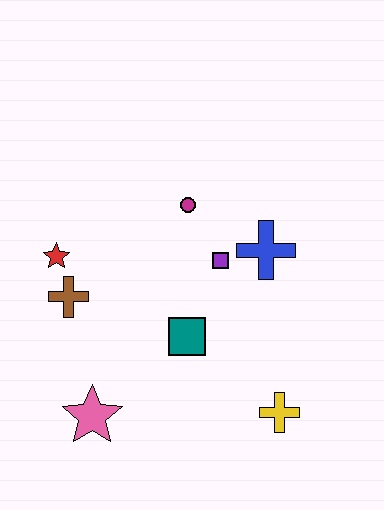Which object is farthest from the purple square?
The pink star is farthest from the purple square.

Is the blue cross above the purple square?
Yes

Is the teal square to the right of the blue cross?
No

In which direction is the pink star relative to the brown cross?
The pink star is below the brown cross.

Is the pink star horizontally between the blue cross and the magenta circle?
No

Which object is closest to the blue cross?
The purple square is closest to the blue cross.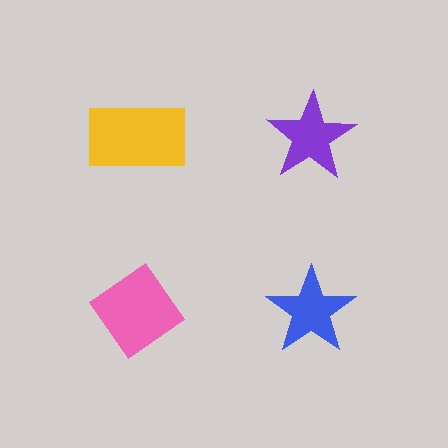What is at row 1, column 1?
A yellow rectangle.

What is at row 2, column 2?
A blue star.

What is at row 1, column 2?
A purple star.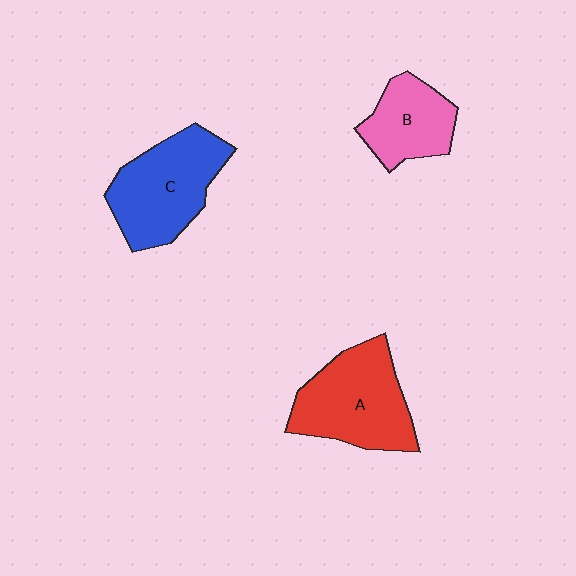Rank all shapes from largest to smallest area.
From largest to smallest: A (red), C (blue), B (pink).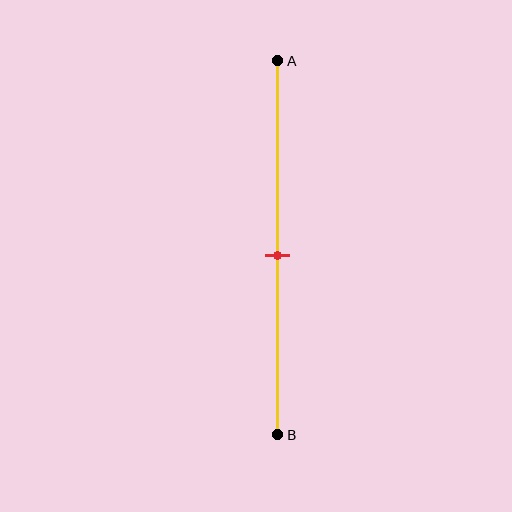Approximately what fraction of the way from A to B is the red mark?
The red mark is approximately 50% of the way from A to B.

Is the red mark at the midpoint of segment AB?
Yes, the mark is approximately at the midpoint.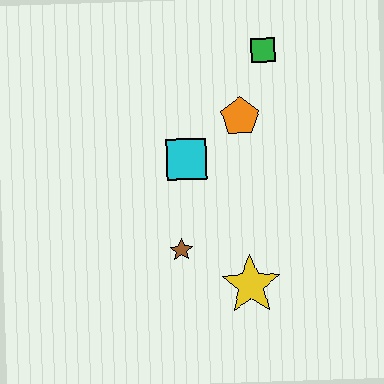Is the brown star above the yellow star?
Yes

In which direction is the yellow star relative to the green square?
The yellow star is below the green square.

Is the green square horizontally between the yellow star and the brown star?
No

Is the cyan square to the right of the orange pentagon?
No